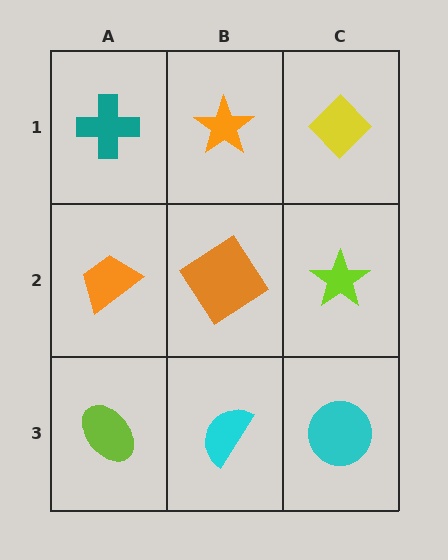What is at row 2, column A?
An orange trapezoid.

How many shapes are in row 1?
3 shapes.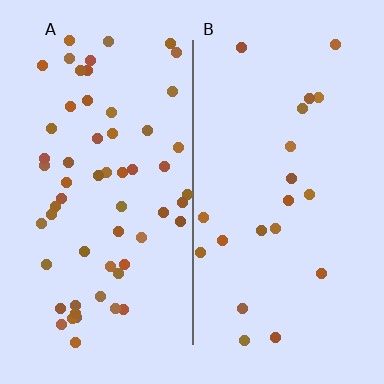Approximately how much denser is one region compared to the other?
Approximately 2.9× — region A over region B.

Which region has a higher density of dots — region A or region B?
A (the left).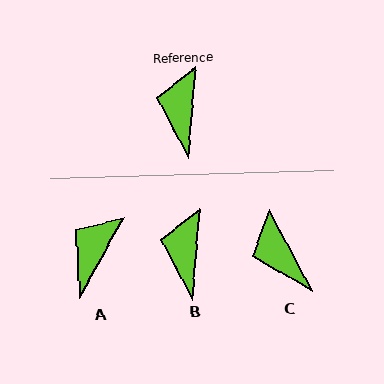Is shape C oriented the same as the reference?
No, it is off by about 32 degrees.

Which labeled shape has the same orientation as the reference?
B.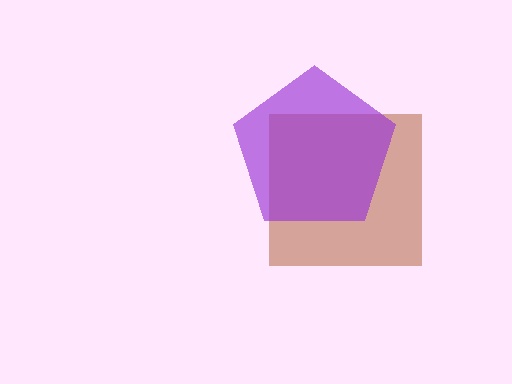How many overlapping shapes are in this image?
There are 2 overlapping shapes in the image.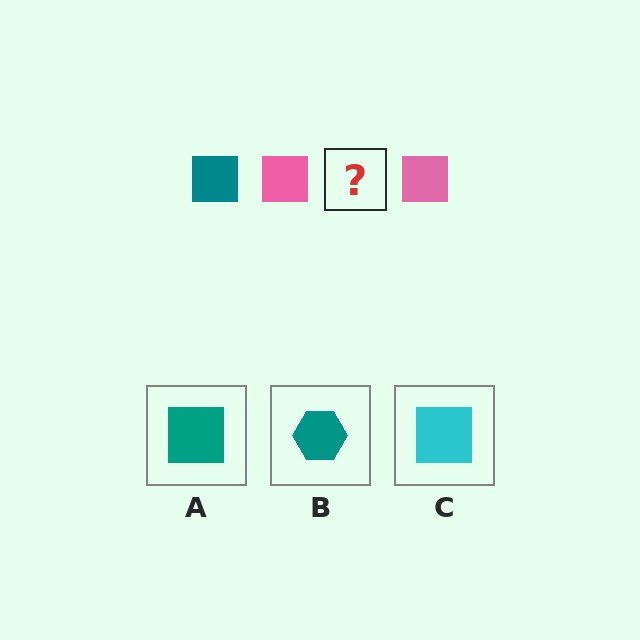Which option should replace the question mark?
Option A.